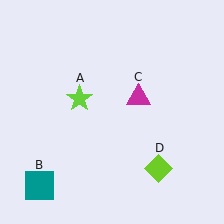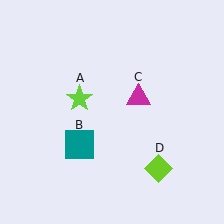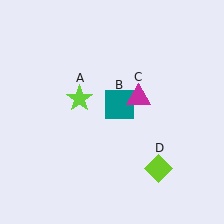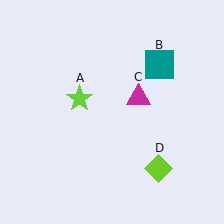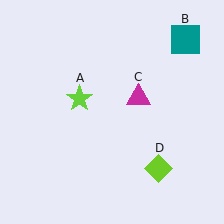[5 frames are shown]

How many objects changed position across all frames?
1 object changed position: teal square (object B).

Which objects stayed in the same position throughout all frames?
Lime star (object A) and magenta triangle (object C) and lime diamond (object D) remained stationary.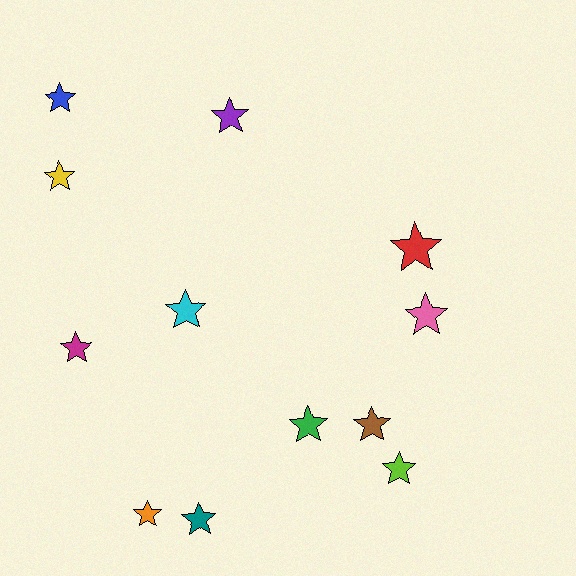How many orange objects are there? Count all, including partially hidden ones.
There is 1 orange object.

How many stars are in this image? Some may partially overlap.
There are 12 stars.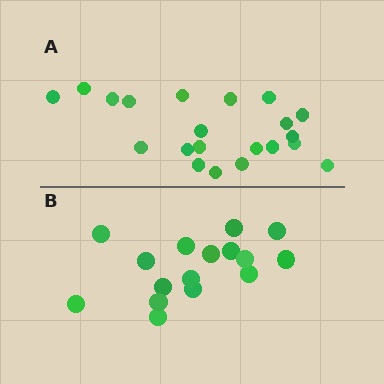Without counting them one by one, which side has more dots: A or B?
Region A (the top region) has more dots.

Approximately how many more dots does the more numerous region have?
Region A has about 5 more dots than region B.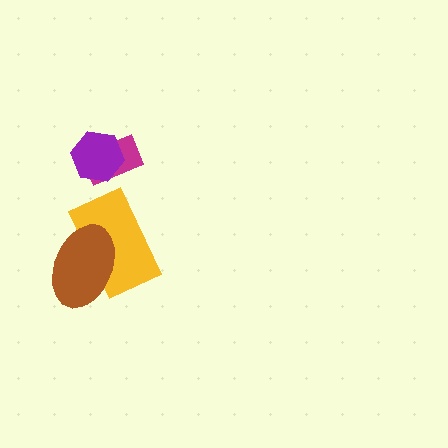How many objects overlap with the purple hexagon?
1 object overlaps with the purple hexagon.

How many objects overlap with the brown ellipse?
1 object overlaps with the brown ellipse.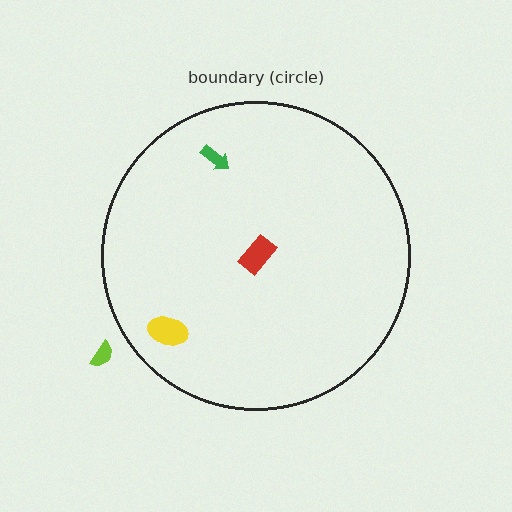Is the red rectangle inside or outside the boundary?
Inside.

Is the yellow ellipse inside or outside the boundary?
Inside.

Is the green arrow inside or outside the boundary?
Inside.